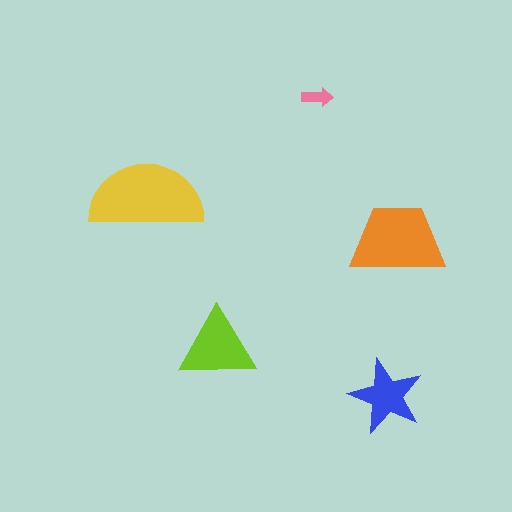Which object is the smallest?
The pink arrow.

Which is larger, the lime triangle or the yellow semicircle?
The yellow semicircle.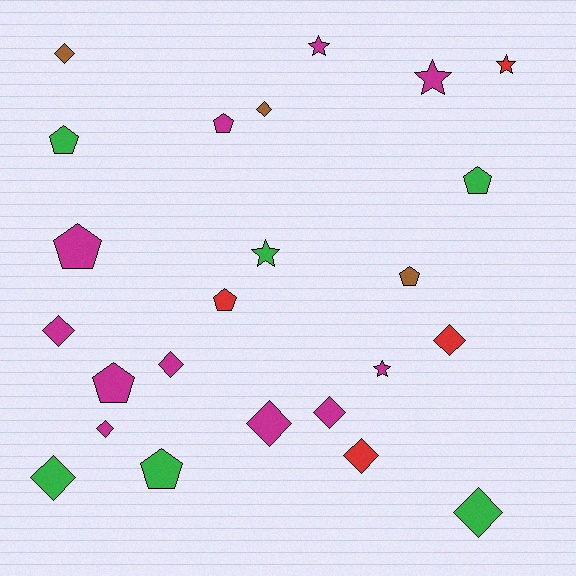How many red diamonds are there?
There are 2 red diamonds.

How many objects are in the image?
There are 24 objects.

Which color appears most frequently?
Magenta, with 11 objects.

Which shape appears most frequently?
Diamond, with 11 objects.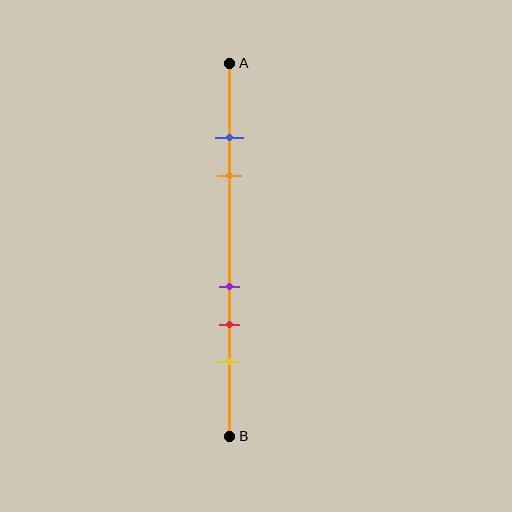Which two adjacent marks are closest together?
The blue and orange marks are the closest adjacent pair.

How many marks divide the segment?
There are 5 marks dividing the segment.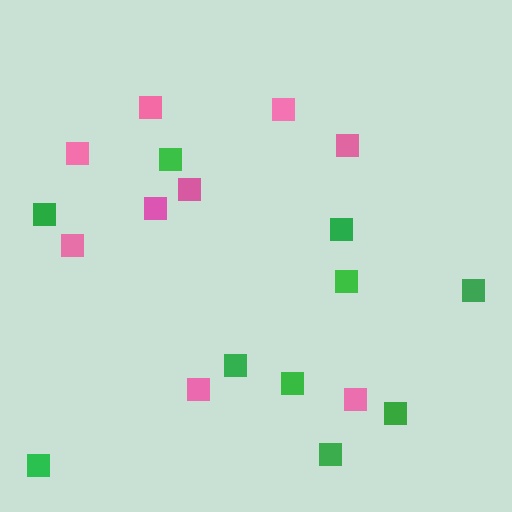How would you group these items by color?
There are 2 groups: one group of green squares (10) and one group of pink squares (9).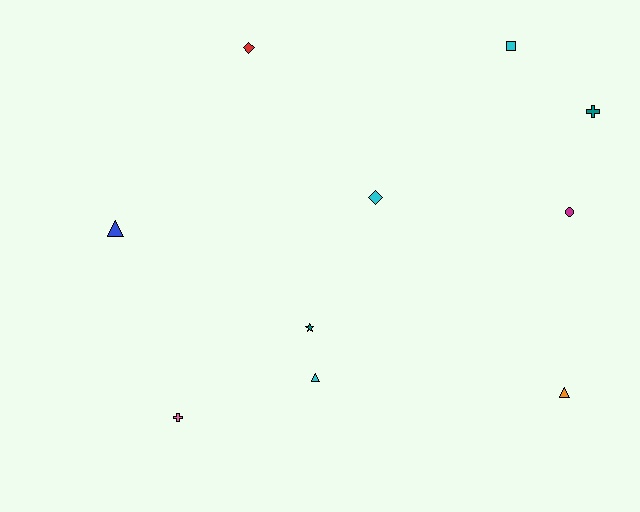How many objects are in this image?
There are 10 objects.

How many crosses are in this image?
There are 2 crosses.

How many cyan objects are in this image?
There are 3 cyan objects.